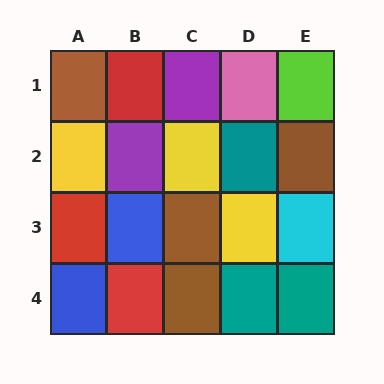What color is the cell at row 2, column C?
Yellow.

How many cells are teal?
3 cells are teal.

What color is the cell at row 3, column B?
Blue.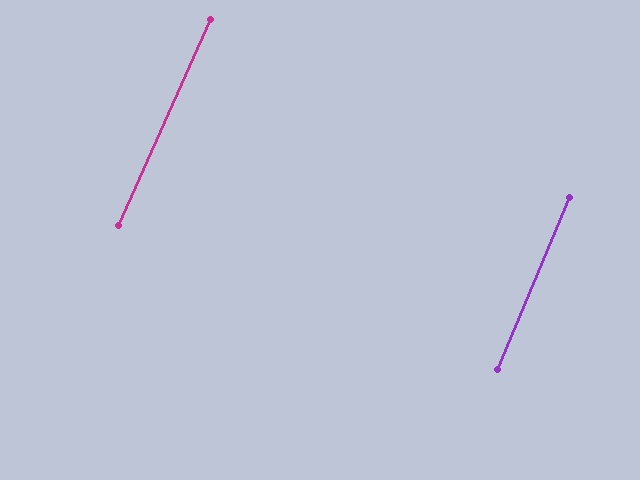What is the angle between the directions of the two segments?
Approximately 1 degree.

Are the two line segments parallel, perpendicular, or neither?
Parallel — their directions differ by only 1.3°.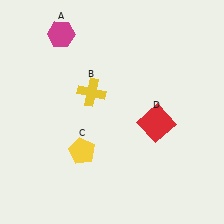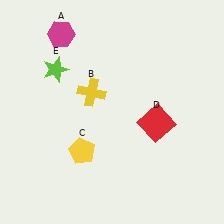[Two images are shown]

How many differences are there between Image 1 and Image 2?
There is 1 difference between the two images.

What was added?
A lime star (E) was added in Image 2.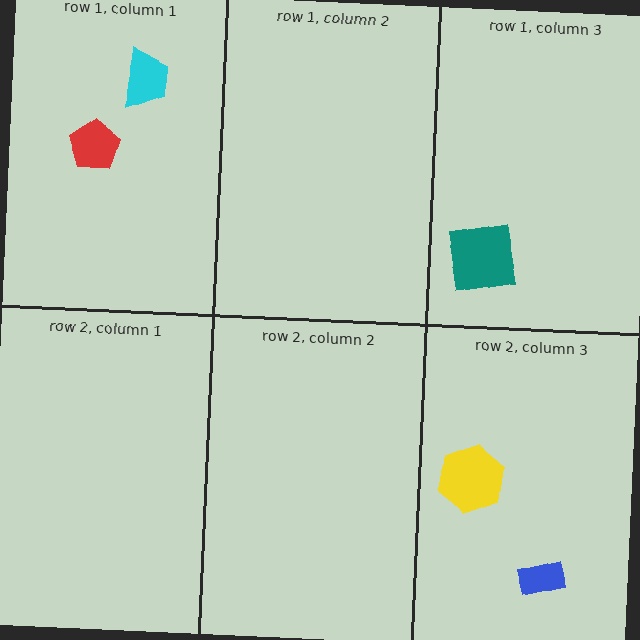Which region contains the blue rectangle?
The row 2, column 3 region.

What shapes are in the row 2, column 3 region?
The yellow hexagon, the blue rectangle.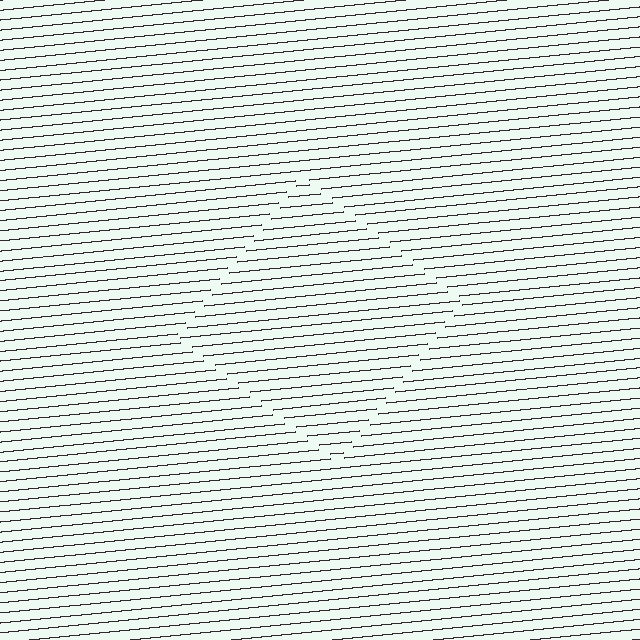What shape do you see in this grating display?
An illusory square. The interior of the shape contains the same grating, shifted by half a period — the contour is defined by the phase discontinuity where line-ends from the inner and outer gratings abut.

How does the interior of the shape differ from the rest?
The interior of the shape contains the same grating, shifted by half a period — the contour is defined by the phase discontinuity where line-ends from the inner and outer gratings abut.